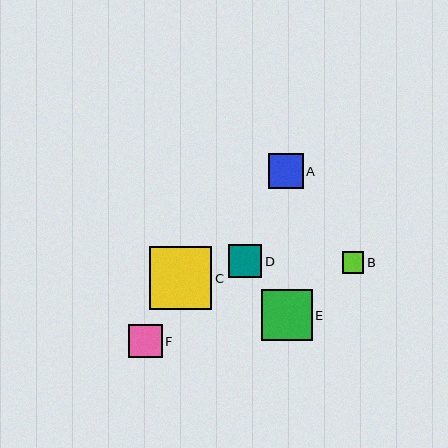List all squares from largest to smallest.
From largest to smallest: C, E, A, F, D, B.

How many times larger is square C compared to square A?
Square C is approximately 1.8 times the size of square A.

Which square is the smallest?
Square B is the smallest with a size of approximately 21 pixels.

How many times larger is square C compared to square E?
Square C is approximately 1.2 times the size of square E.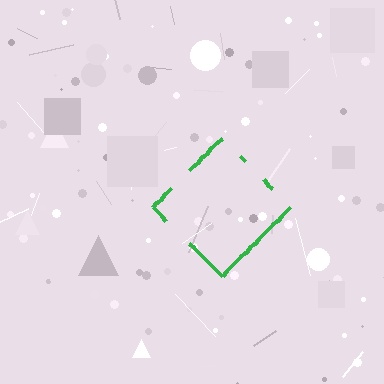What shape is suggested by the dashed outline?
The dashed outline suggests a diamond.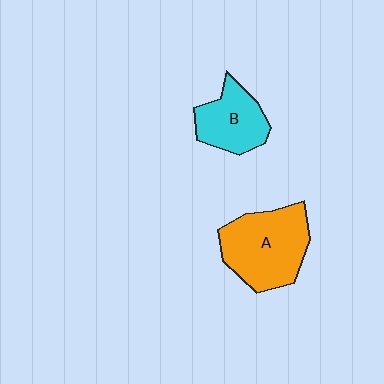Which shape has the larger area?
Shape A (orange).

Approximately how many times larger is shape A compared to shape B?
Approximately 1.5 times.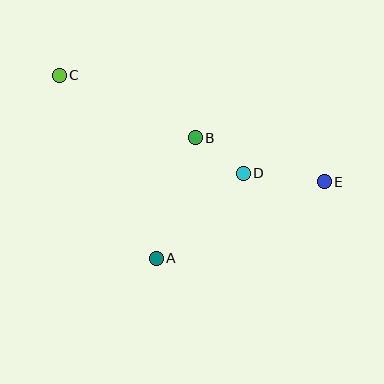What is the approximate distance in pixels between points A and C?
The distance between A and C is approximately 207 pixels.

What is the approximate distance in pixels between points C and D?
The distance between C and D is approximately 208 pixels.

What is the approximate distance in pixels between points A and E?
The distance between A and E is approximately 185 pixels.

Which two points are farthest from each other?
Points C and E are farthest from each other.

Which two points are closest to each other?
Points B and D are closest to each other.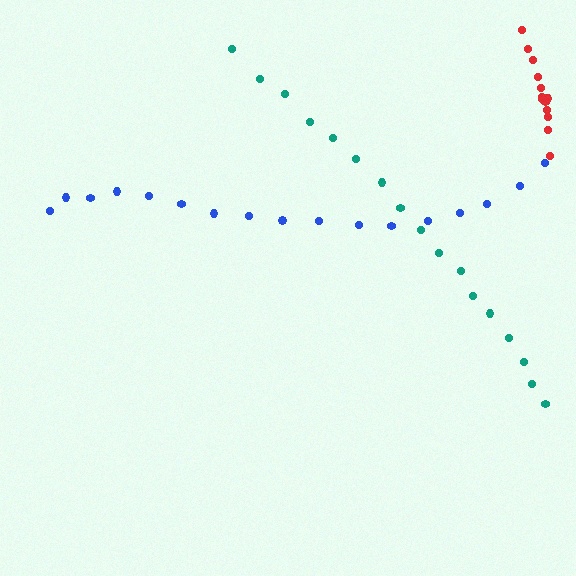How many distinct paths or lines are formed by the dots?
There are 3 distinct paths.